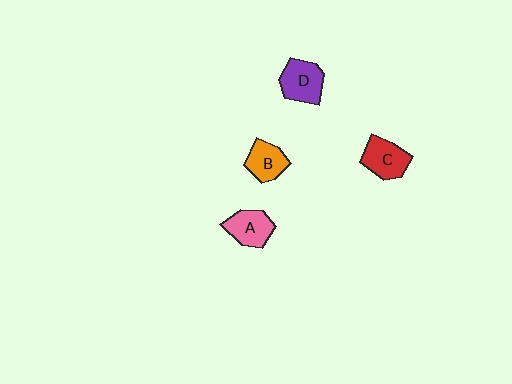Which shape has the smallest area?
Shape B (orange).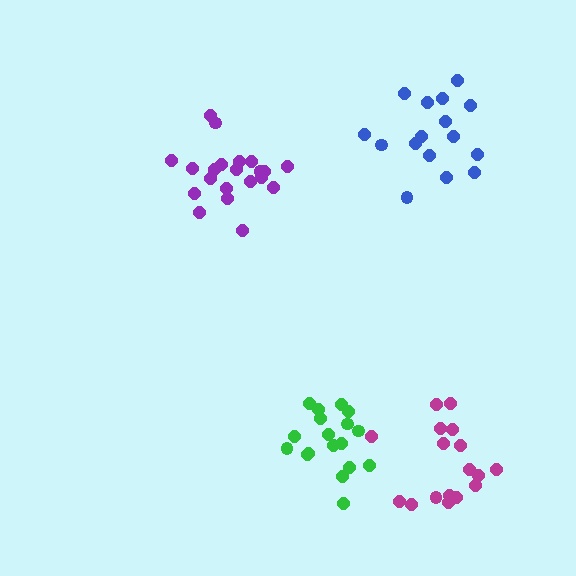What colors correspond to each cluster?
The clusters are colored: blue, magenta, green, purple.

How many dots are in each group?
Group 1: 16 dots, Group 2: 17 dots, Group 3: 18 dots, Group 4: 21 dots (72 total).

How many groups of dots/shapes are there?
There are 4 groups.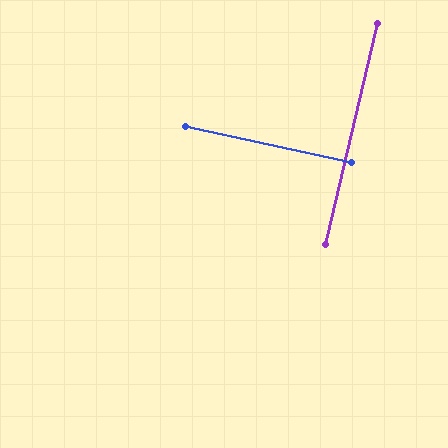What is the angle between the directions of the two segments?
Approximately 89 degrees.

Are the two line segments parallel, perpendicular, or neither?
Perpendicular — they meet at approximately 89°.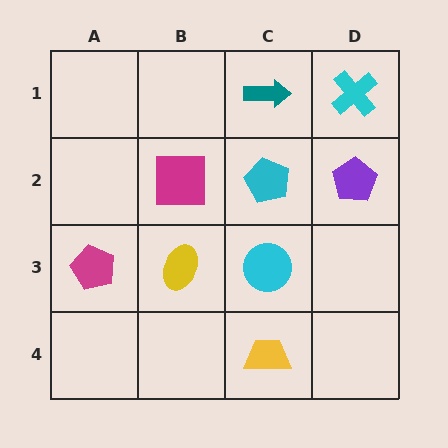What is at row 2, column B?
A magenta square.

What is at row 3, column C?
A cyan circle.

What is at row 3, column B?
A yellow ellipse.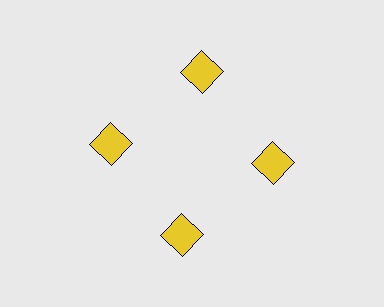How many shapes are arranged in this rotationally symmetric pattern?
There are 4 shapes, arranged in 4 groups of 1.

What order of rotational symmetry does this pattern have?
This pattern has 4-fold rotational symmetry.